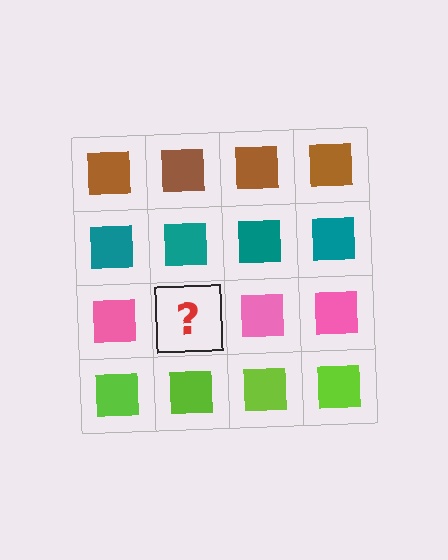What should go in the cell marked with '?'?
The missing cell should contain a pink square.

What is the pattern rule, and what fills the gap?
The rule is that each row has a consistent color. The gap should be filled with a pink square.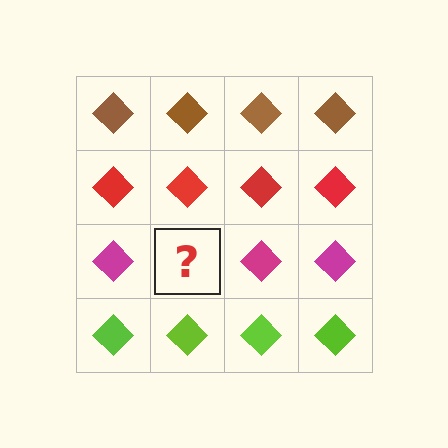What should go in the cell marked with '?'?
The missing cell should contain a magenta diamond.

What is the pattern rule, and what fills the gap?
The rule is that each row has a consistent color. The gap should be filled with a magenta diamond.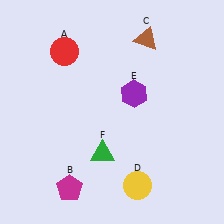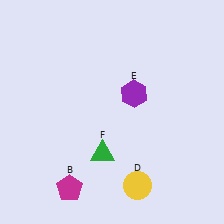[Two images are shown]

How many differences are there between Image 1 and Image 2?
There are 2 differences between the two images.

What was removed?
The brown triangle (C), the red circle (A) were removed in Image 2.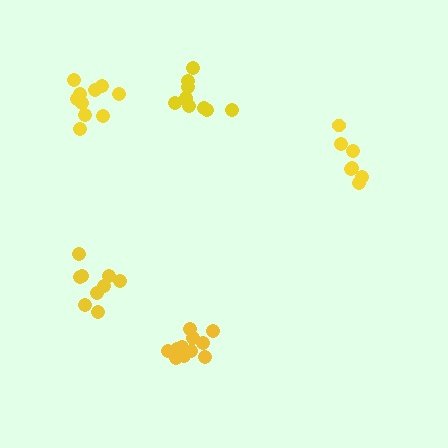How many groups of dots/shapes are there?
There are 5 groups.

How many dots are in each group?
Group 1: 9 dots, Group 2: 7 dots, Group 3: 11 dots, Group 4: 9 dots, Group 5: 10 dots (46 total).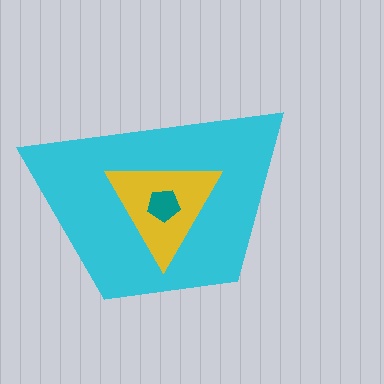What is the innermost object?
The teal pentagon.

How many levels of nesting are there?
3.